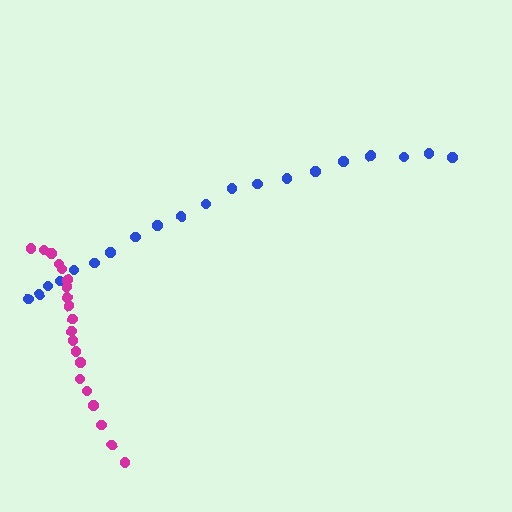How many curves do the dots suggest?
There are 2 distinct paths.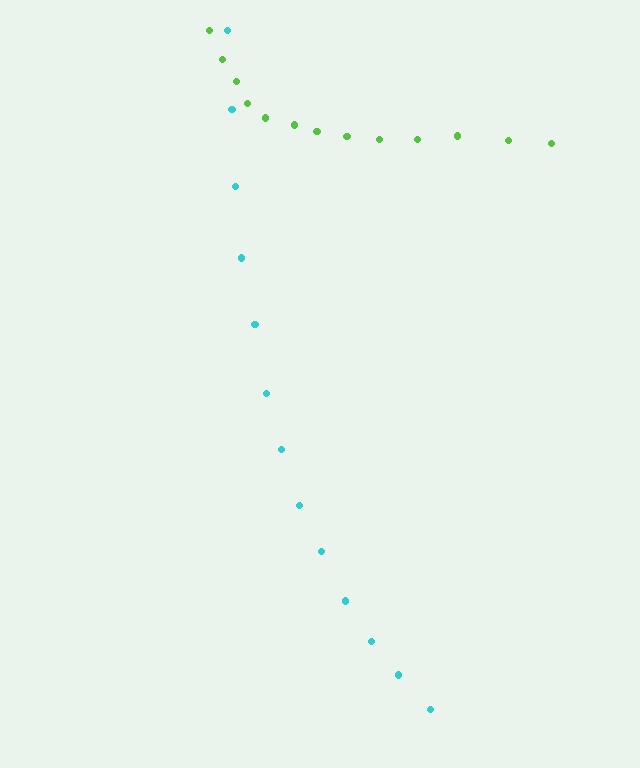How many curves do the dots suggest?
There are 2 distinct paths.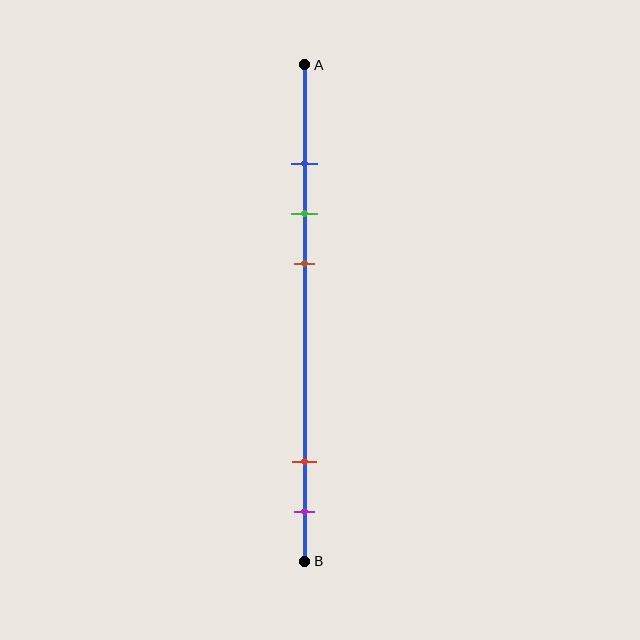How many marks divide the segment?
There are 5 marks dividing the segment.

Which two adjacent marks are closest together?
The blue and green marks are the closest adjacent pair.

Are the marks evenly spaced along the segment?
No, the marks are not evenly spaced.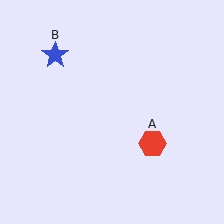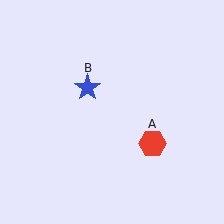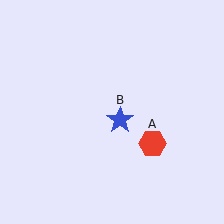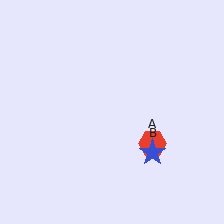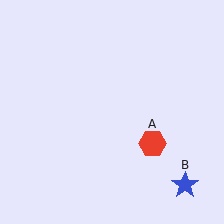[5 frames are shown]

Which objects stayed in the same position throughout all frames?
Red hexagon (object A) remained stationary.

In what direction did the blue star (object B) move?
The blue star (object B) moved down and to the right.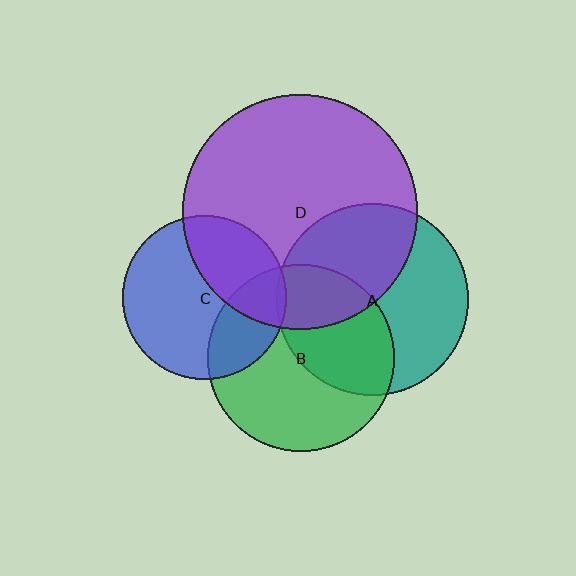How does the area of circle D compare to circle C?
Approximately 2.0 times.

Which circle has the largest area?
Circle D (purple).